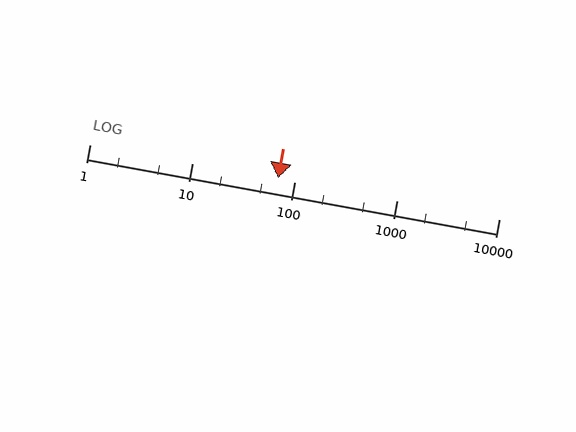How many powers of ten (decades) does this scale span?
The scale spans 4 decades, from 1 to 10000.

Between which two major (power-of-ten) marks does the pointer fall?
The pointer is between 10 and 100.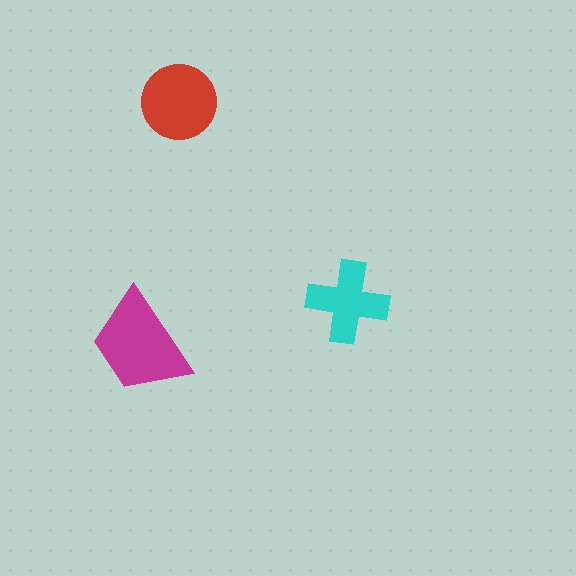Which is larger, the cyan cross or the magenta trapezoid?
The magenta trapezoid.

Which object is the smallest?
The cyan cross.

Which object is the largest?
The magenta trapezoid.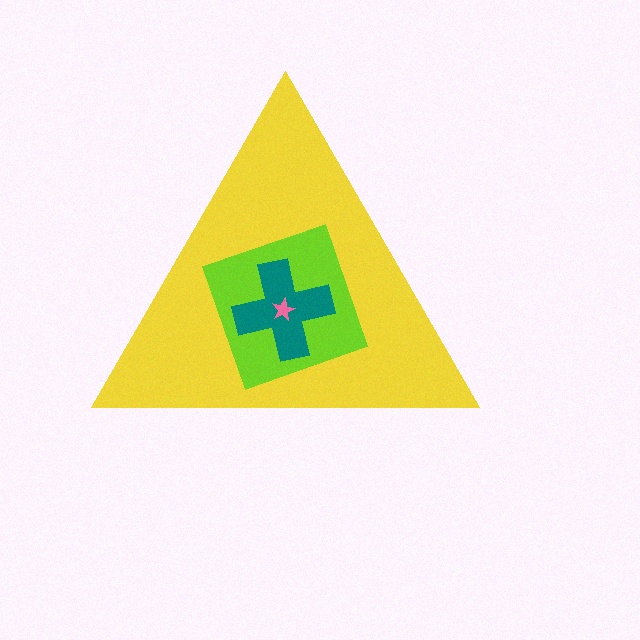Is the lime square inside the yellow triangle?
Yes.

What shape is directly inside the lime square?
The teal cross.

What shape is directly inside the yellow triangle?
The lime square.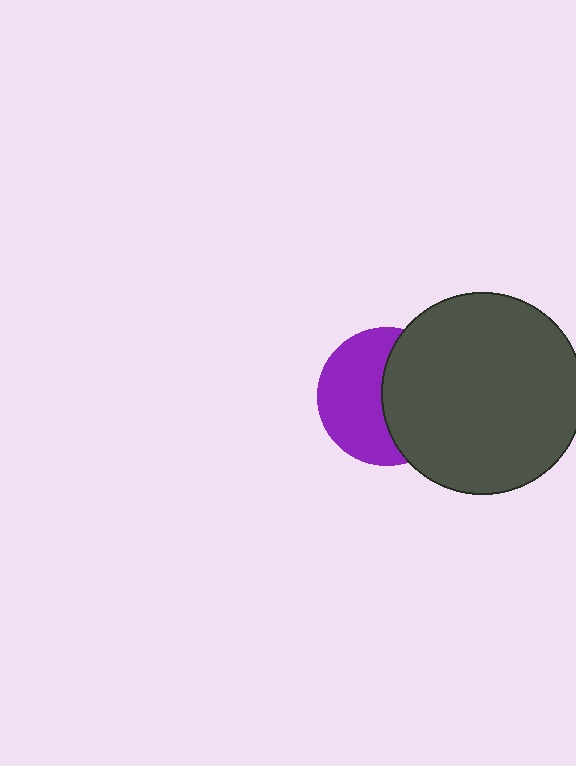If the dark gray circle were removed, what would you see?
You would see the complete purple circle.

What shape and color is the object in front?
The object in front is a dark gray circle.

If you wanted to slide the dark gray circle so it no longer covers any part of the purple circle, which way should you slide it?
Slide it right — that is the most direct way to separate the two shapes.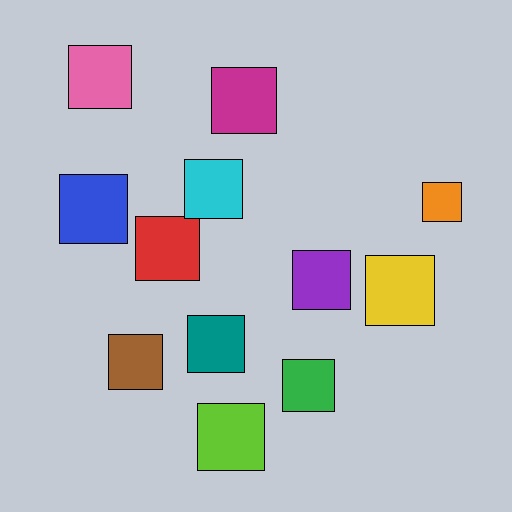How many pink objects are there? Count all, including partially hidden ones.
There is 1 pink object.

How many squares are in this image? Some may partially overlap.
There are 12 squares.